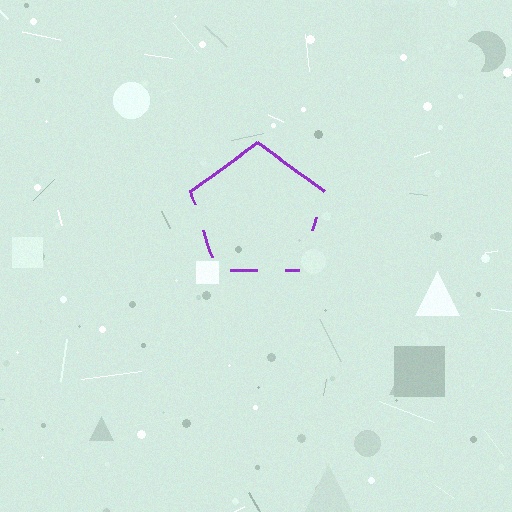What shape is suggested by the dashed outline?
The dashed outline suggests a pentagon.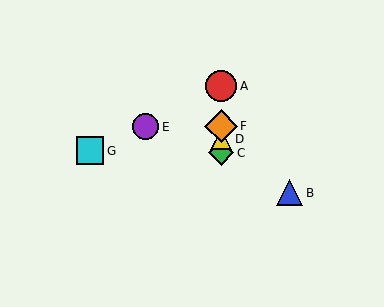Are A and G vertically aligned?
No, A is at x≈221 and G is at x≈90.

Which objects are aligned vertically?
Objects A, C, D, F are aligned vertically.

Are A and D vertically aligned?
Yes, both are at x≈221.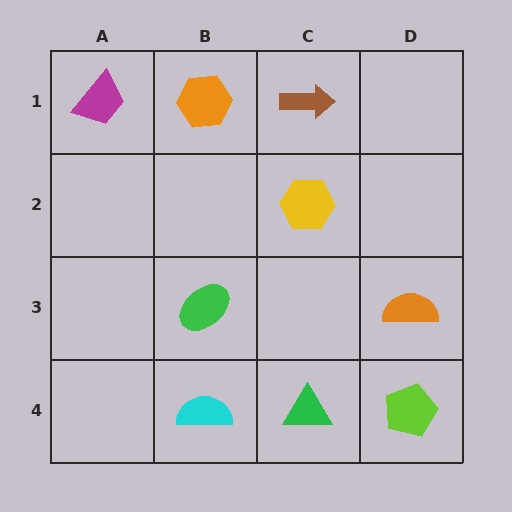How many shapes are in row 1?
3 shapes.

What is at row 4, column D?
A lime pentagon.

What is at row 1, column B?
An orange hexagon.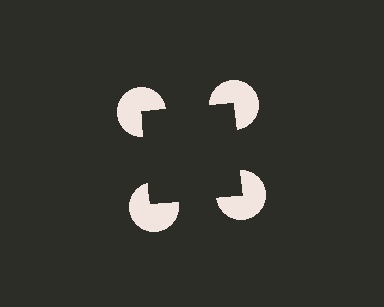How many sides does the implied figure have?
4 sides.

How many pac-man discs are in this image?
There are 4 — one at each vertex of the illusory square.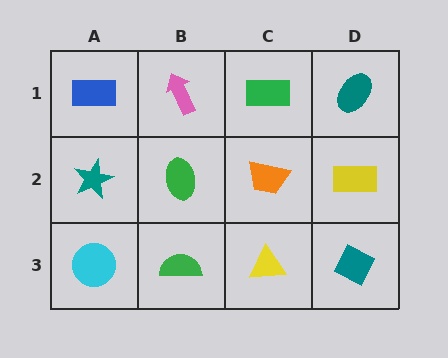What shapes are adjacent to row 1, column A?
A teal star (row 2, column A), a pink arrow (row 1, column B).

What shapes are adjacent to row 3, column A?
A teal star (row 2, column A), a green semicircle (row 3, column B).